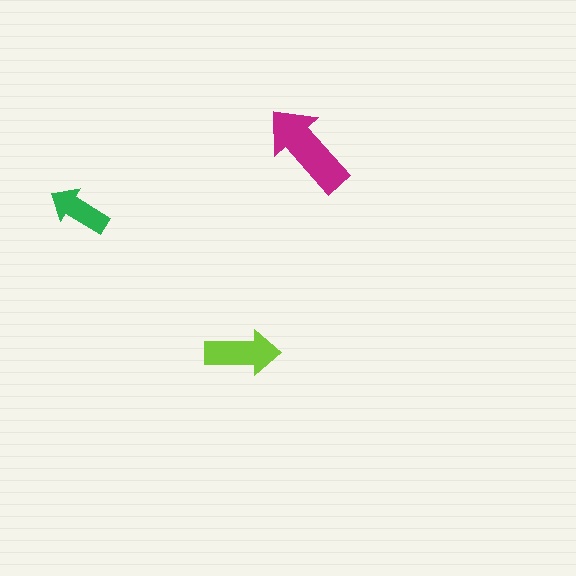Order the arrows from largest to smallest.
the magenta one, the lime one, the green one.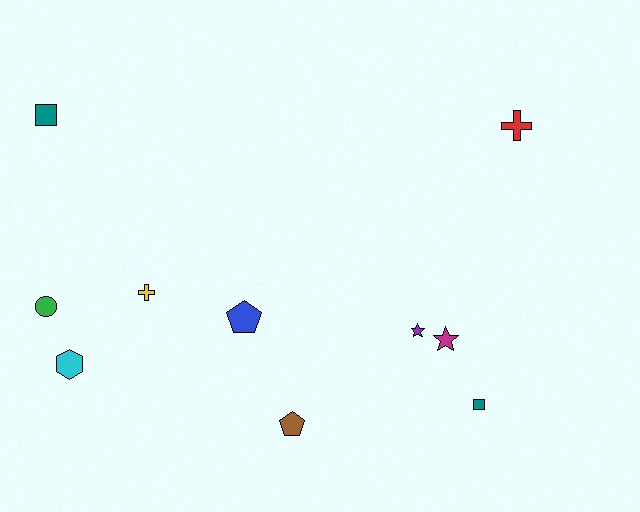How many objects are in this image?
There are 10 objects.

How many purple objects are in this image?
There is 1 purple object.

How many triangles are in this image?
There are no triangles.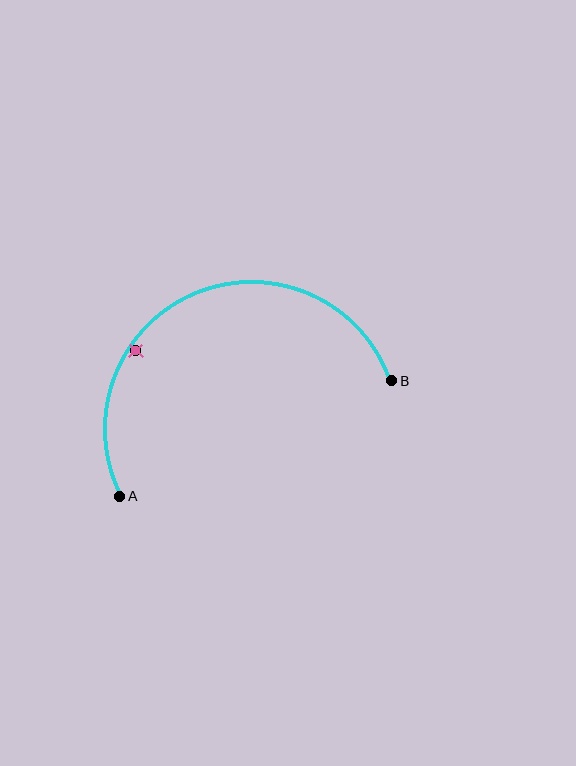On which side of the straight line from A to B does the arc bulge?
The arc bulges above the straight line connecting A and B.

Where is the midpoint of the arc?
The arc midpoint is the point on the curve farthest from the straight line joining A and B. It sits above that line.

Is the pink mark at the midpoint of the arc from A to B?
No — the pink mark does not lie on the arc at all. It sits slightly inside the curve.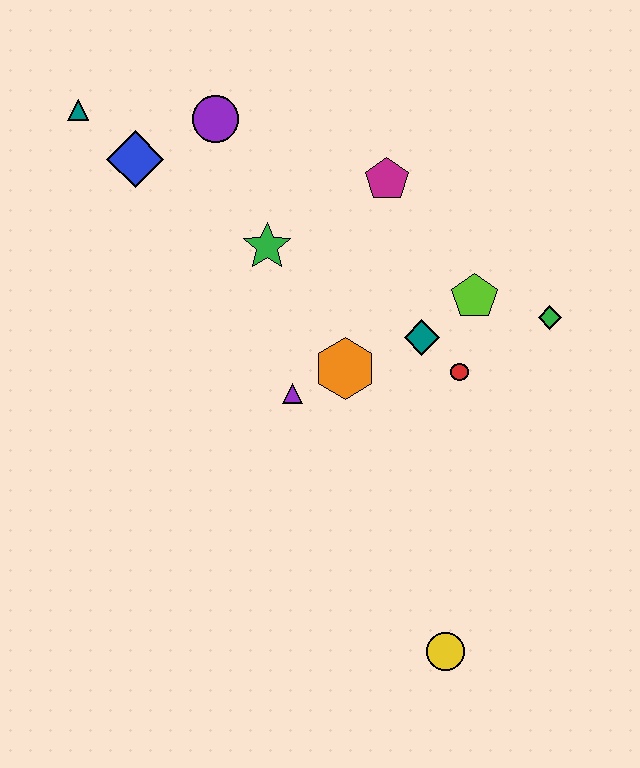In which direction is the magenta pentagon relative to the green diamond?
The magenta pentagon is to the left of the green diamond.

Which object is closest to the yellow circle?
The red circle is closest to the yellow circle.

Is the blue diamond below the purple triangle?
No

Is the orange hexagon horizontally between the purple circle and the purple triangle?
No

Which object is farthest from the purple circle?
The yellow circle is farthest from the purple circle.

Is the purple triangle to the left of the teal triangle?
No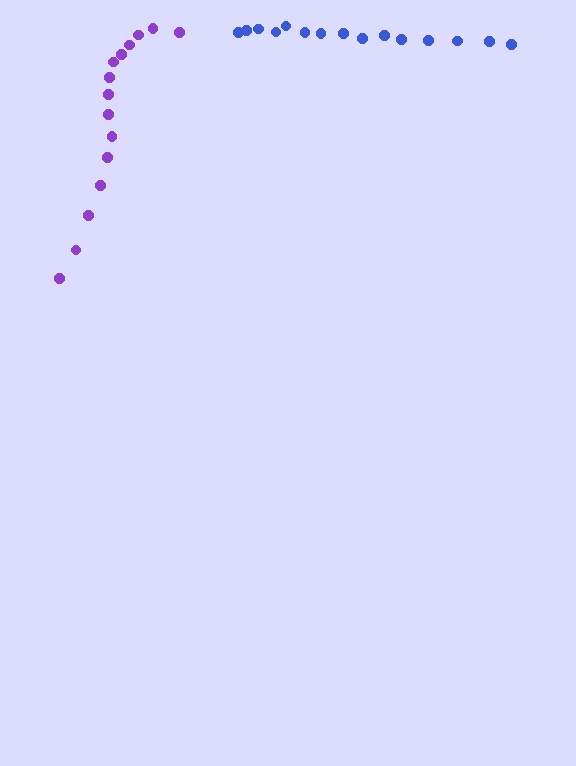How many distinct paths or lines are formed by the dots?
There are 2 distinct paths.